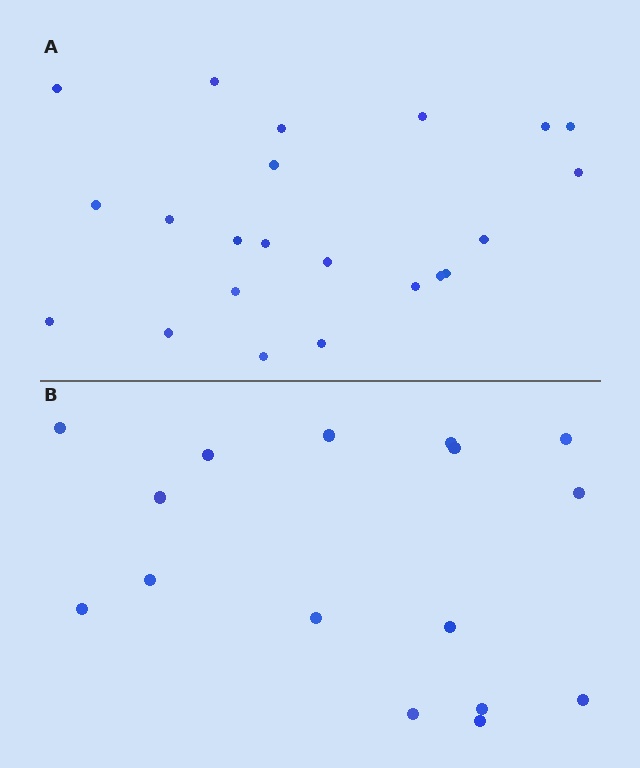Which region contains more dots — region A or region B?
Region A (the top region) has more dots.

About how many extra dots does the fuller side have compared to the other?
Region A has about 6 more dots than region B.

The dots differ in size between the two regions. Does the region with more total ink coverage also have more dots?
No. Region B has more total ink coverage because its dots are larger, but region A actually contains more individual dots. Total area can be misleading — the number of items is what matters here.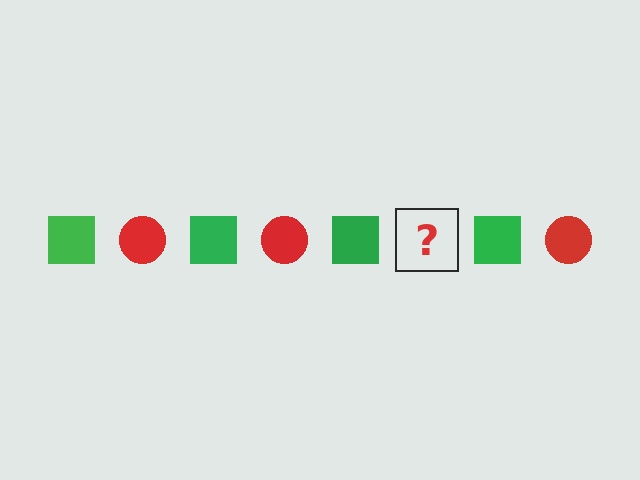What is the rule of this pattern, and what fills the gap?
The rule is that the pattern alternates between green square and red circle. The gap should be filled with a red circle.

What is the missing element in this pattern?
The missing element is a red circle.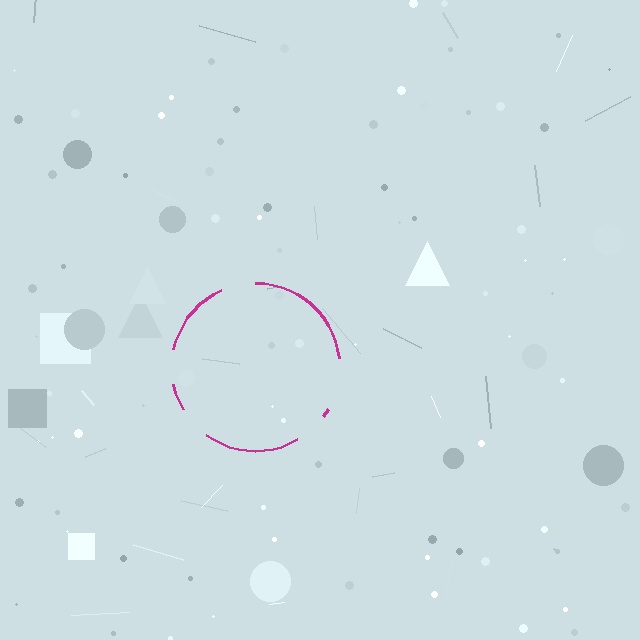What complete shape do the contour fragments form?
The contour fragments form a circle.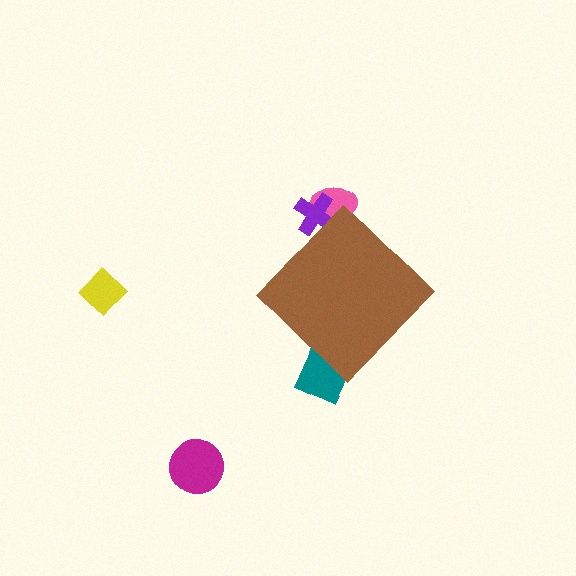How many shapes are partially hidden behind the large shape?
3 shapes are partially hidden.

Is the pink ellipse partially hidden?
Yes, the pink ellipse is partially hidden behind the brown diamond.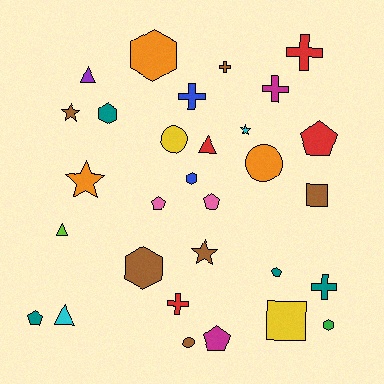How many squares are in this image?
There are 2 squares.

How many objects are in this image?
There are 30 objects.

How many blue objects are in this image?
There are 2 blue objects.